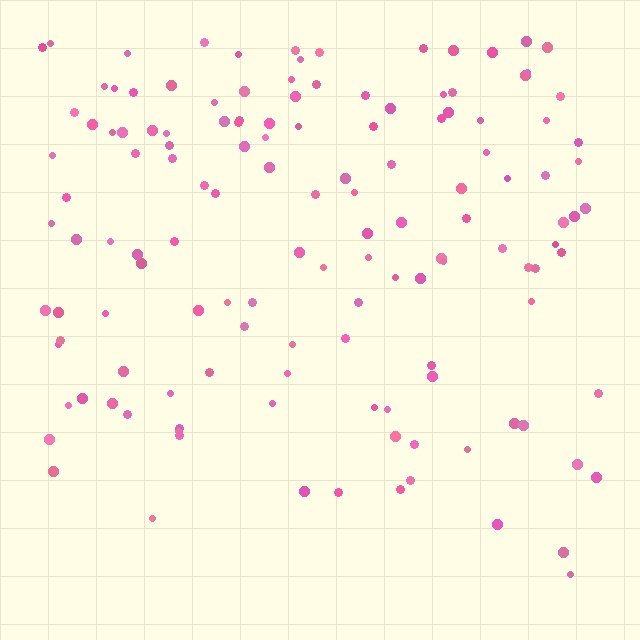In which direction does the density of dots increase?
From bottom to top, with the top side densest.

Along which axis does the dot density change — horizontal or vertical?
Vertical.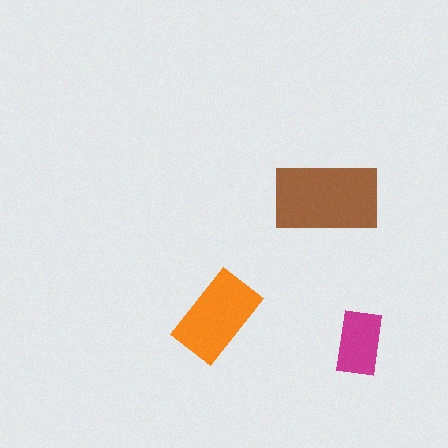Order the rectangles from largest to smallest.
the brown one, the orange one, the magenta one.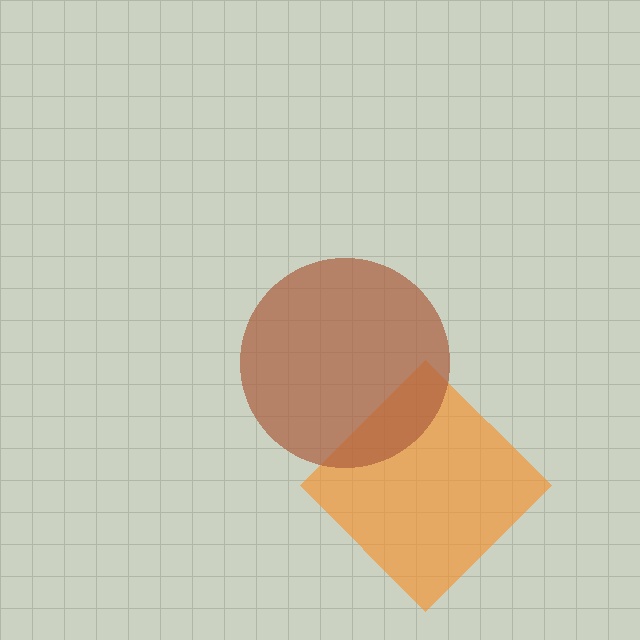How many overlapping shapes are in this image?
There are 2 overlapping shapes in the image.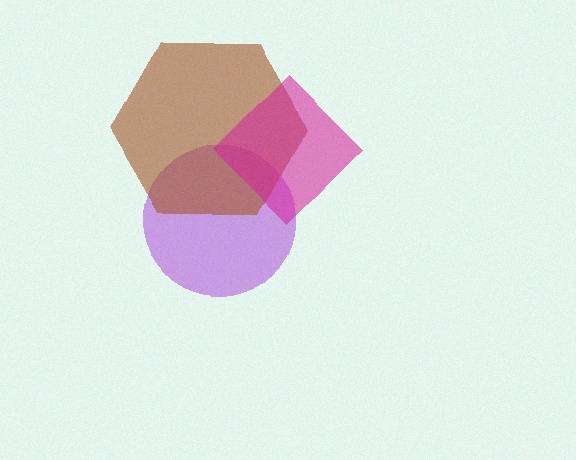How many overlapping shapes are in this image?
There are 3 overlapping shapes in the image.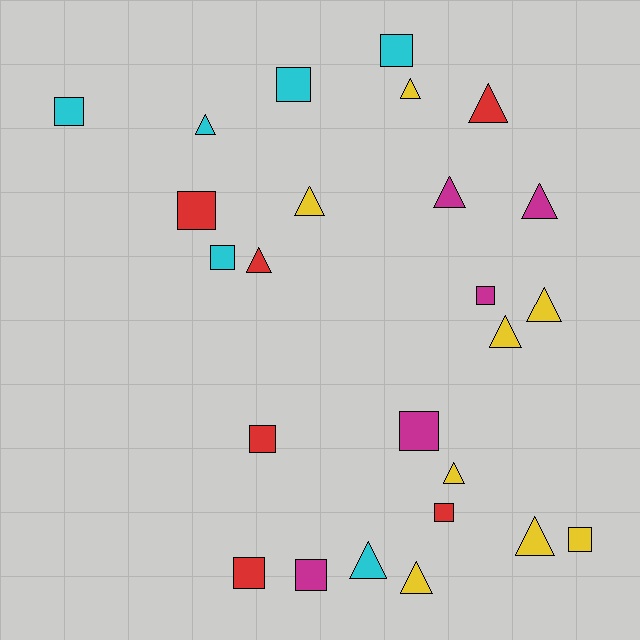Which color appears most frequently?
Yellow, with 8 objects.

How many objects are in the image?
There are 25 objects.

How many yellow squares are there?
There is 1 yellow square.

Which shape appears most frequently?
Triangle, with 13 objects.